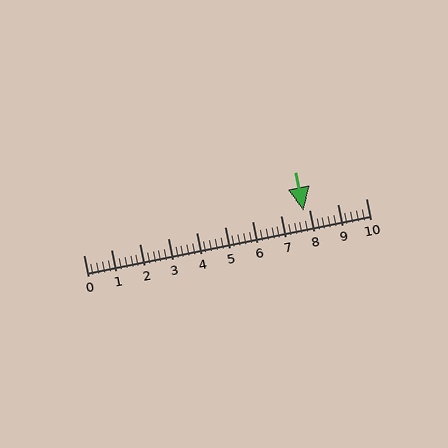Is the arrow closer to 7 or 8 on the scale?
The arrow is closer to 8.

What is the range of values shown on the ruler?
The ruler shows values from 0 to 10.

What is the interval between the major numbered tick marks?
The major tick marks are spaced 1 units apart.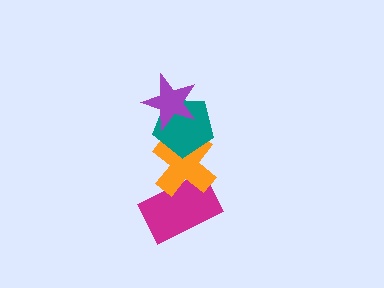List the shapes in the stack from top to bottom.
From top to bottom: the purple star, the teal pentagon, the orange cross, the magenta rectangle.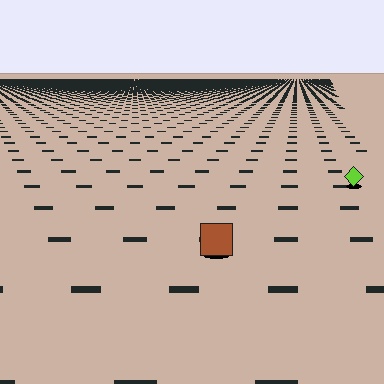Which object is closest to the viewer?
The brown square is closest. The texture marks near it are larger and more spread out.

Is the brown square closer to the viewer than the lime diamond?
Yes. The brown square is closer — you can tell from the texture gradient: the ground texture is coarser near it.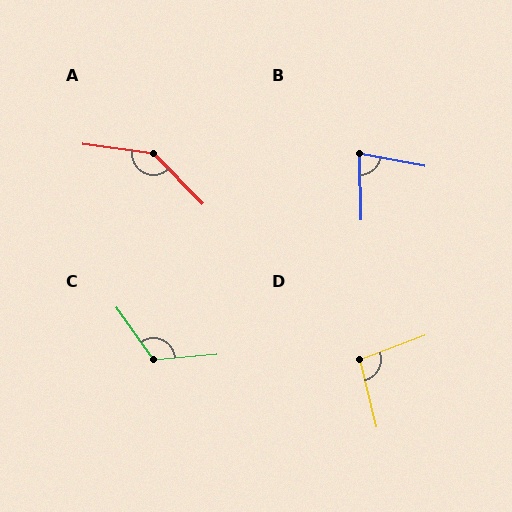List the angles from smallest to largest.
B (77°), D (97°), C (121°), A (143°).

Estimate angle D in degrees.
Approximately 97 degrees.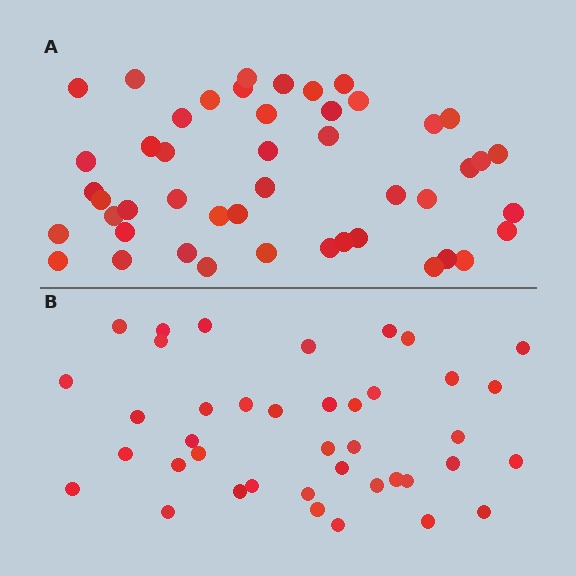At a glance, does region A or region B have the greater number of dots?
Region A (the top region) has more dots.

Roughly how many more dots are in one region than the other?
Region A has roughly 8 or so more dots than region B.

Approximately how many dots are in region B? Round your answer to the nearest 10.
About 40 dots.